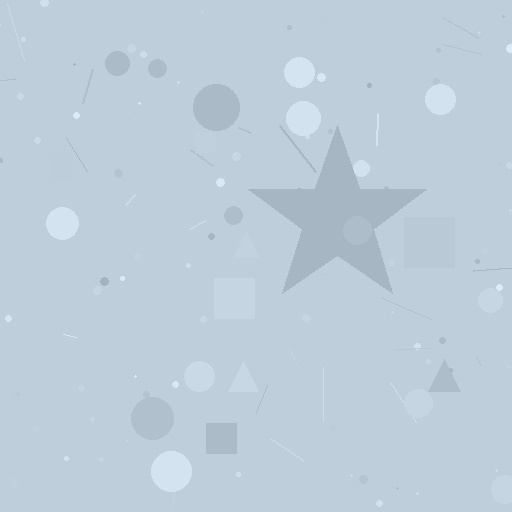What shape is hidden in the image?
A star is hidden in the image.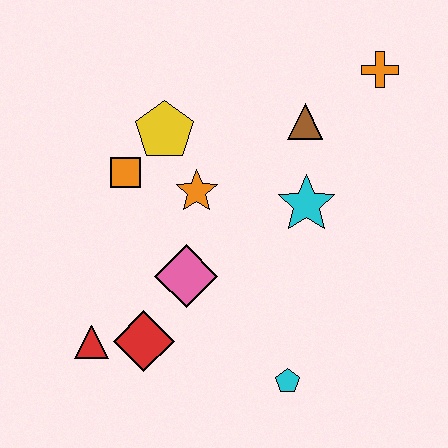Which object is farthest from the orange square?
The orange cross is farthest from the orange square.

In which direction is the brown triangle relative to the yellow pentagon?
The brown triangle is to the right of the yellow pentagon.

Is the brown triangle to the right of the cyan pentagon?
Yes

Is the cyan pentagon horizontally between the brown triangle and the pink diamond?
Yes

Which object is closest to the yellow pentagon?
The orange square is closest to the yellow pentagon.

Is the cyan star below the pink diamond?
No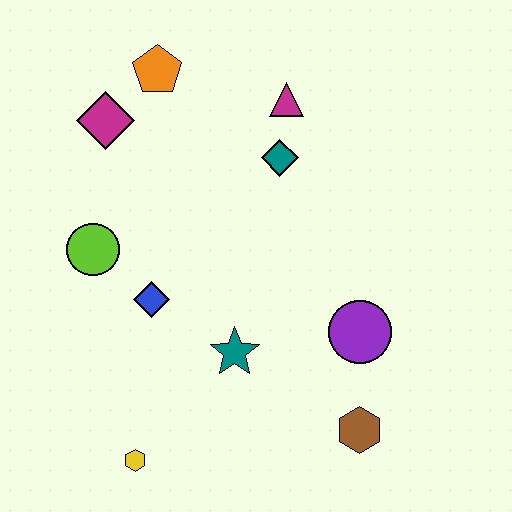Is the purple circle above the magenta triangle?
No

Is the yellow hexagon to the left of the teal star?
Yes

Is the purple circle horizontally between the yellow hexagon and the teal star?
No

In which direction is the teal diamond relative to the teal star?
The teal diamond is above the teal star.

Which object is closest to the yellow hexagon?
The teal star is closest to the yellow hexagon.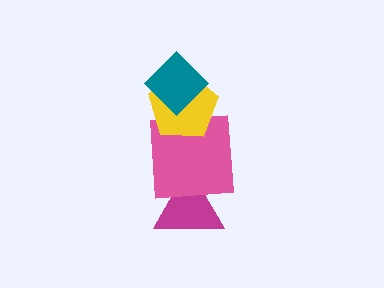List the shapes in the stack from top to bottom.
From top to bottom: the teal diamond, the yellow pentagon, the pink square, the magenta triangle.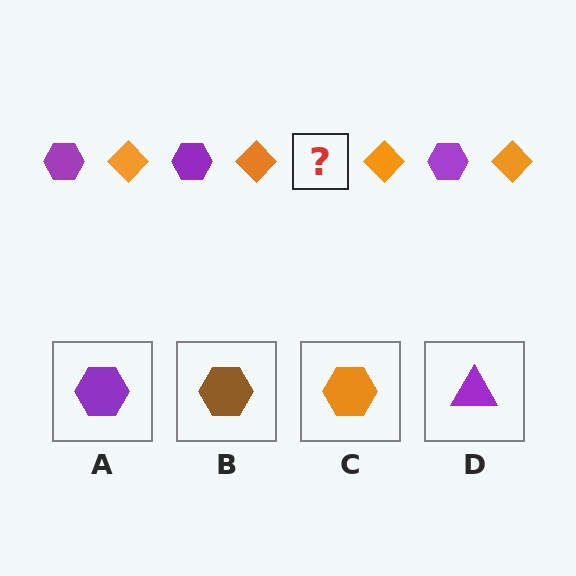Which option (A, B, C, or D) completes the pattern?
A.